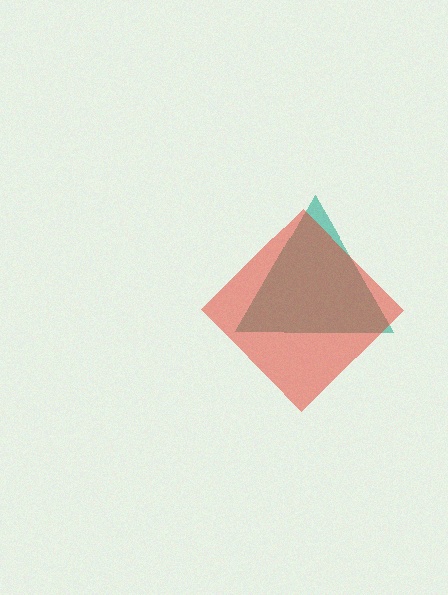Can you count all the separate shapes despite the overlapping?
Yes, there are 2 separate shapes.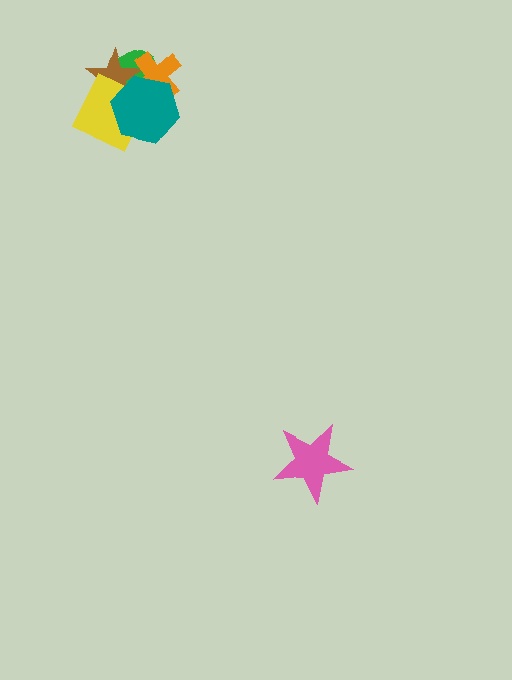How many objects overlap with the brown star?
4 objects overlap with the brown star.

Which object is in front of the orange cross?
The teal hexagon is in front of the orange cross.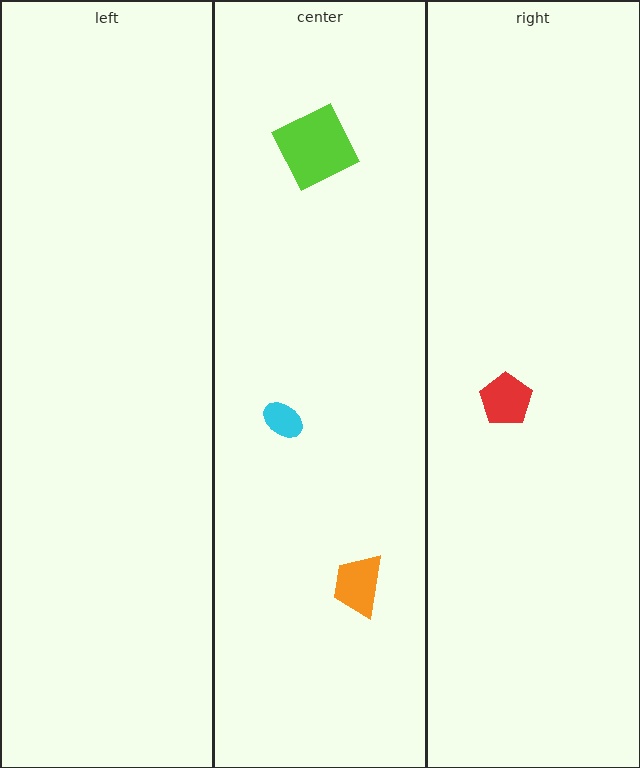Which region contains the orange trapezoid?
The center region.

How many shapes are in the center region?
3.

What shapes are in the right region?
The red pentagon.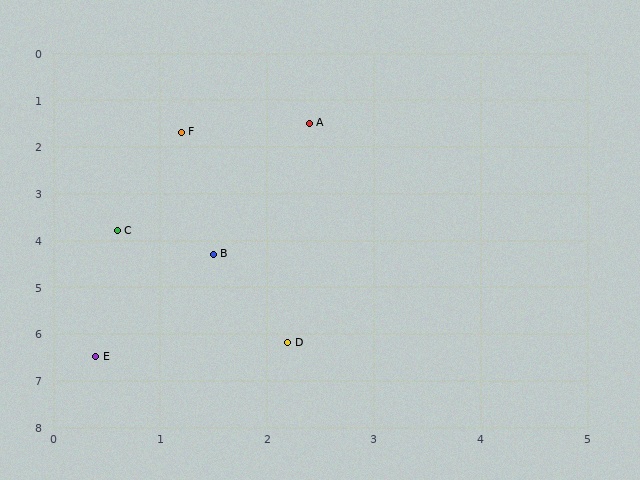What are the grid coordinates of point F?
Point F is at approximately (1.2, 1.7).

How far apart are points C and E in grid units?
Points C and E are about 2.7 grid units apart.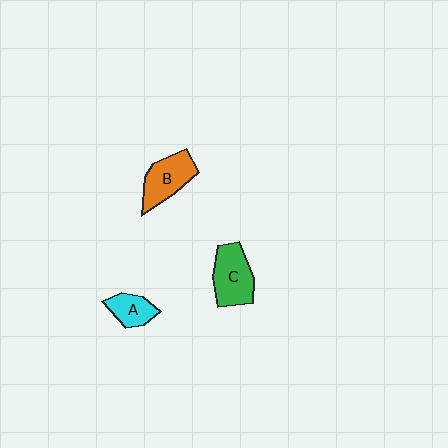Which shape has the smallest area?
Shape A (cyan).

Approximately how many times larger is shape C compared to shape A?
Approximately 1.7 times.